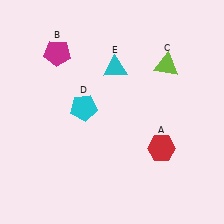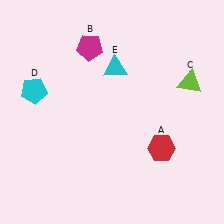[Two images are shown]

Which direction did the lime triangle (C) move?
The lime triangle (C) moved right.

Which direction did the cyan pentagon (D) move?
The cyan pentagon (D) moved left.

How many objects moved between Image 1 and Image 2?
3 objects moved between the two images.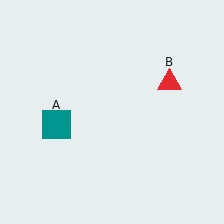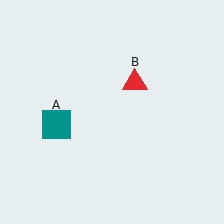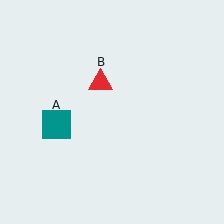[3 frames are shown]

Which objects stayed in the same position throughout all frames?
Teal square (object A) remained stationary.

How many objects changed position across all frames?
1 object changed position: red triangle (object B).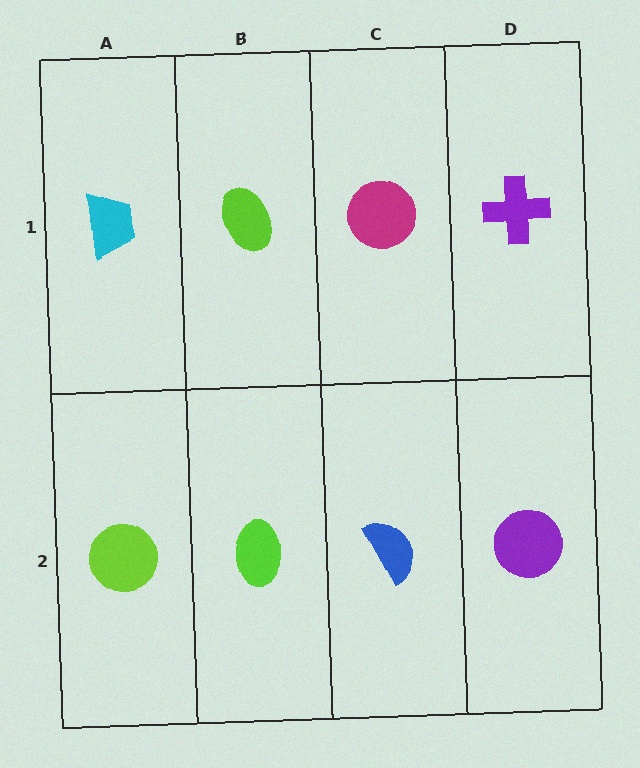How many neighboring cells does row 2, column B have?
3.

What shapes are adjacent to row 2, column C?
A magenta circle (row 1, column C), a lime ellipse (row 2, column B), a purple circle (row 2, column D).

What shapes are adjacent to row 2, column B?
A lime ellipse (row 1, column B), a lime circle (row 2, column A), a blue semicircle (row 2, column C).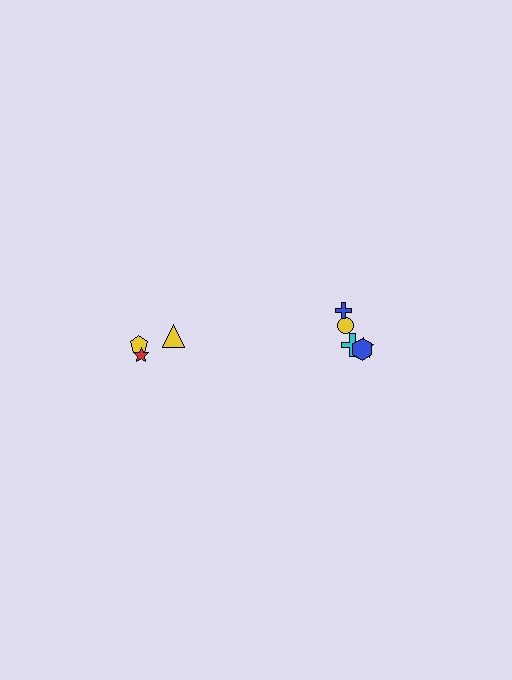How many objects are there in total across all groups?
There are 8 objects.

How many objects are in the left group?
There are 3 objects.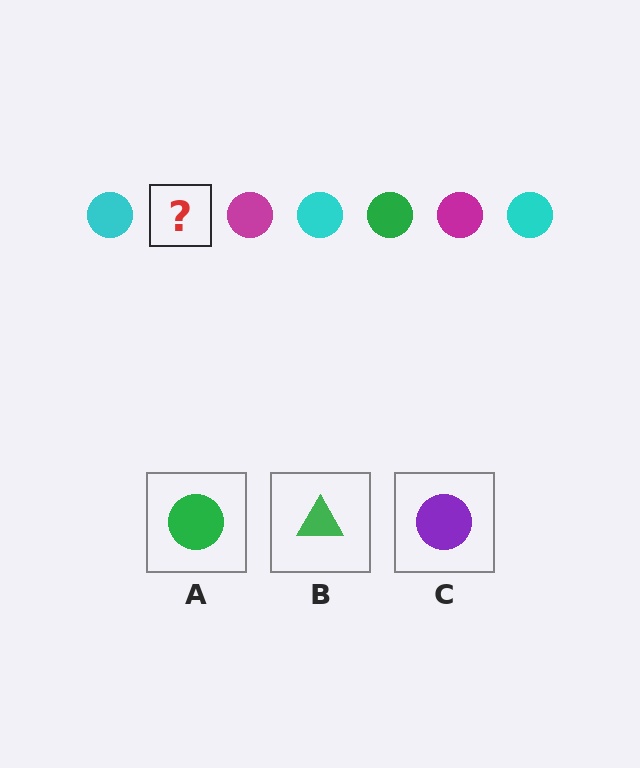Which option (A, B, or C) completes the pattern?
A.